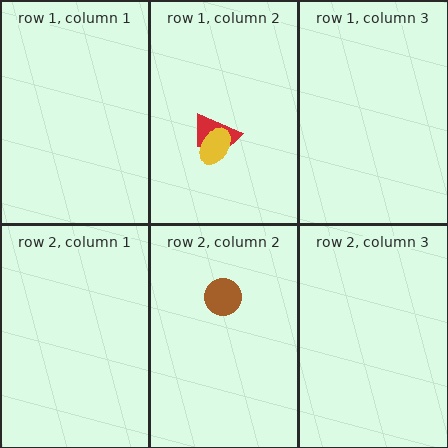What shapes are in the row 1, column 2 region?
The red trapezoid, the yellow ellipse.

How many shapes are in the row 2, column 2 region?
1.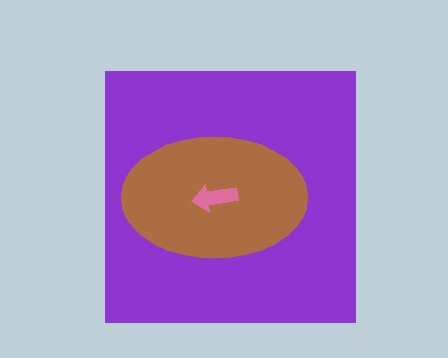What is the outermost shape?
The purple square.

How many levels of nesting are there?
3.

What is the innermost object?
The pink arrow.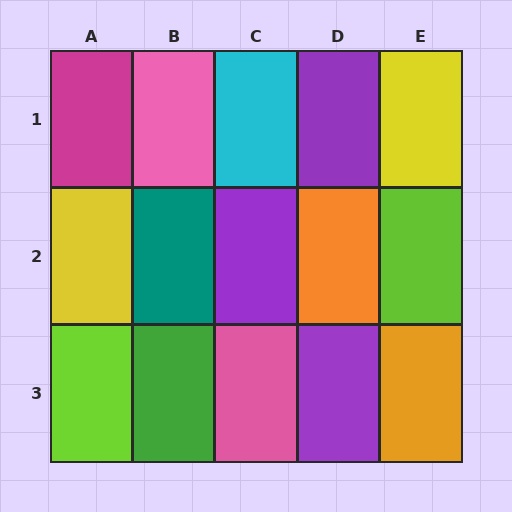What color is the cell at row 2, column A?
Yellow.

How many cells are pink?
2 cells are pink.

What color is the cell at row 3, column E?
Orange.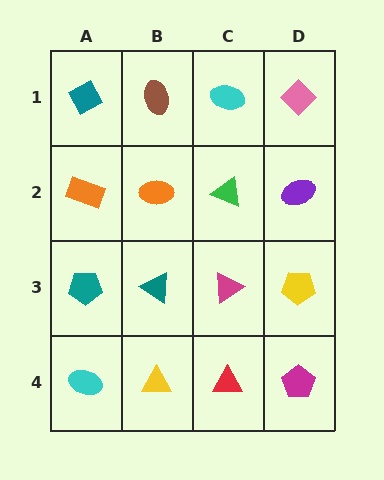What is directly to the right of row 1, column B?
A cyan ellipse.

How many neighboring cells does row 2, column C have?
4.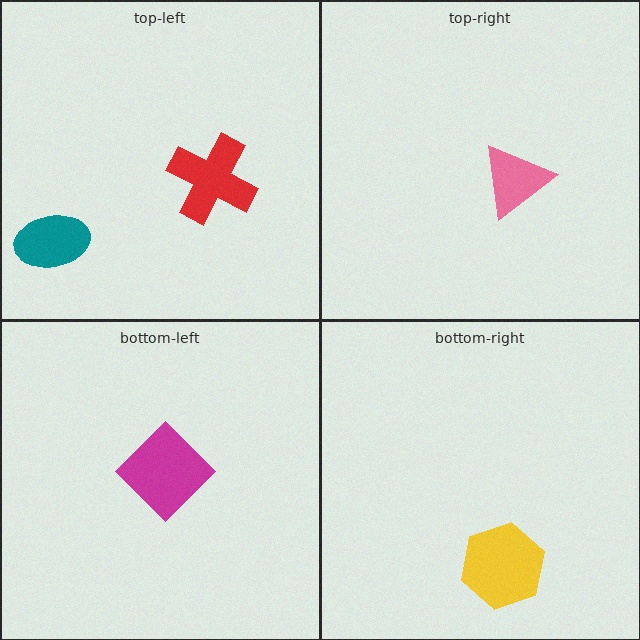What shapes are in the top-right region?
The pink triangle.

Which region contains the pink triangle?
The top-right region.